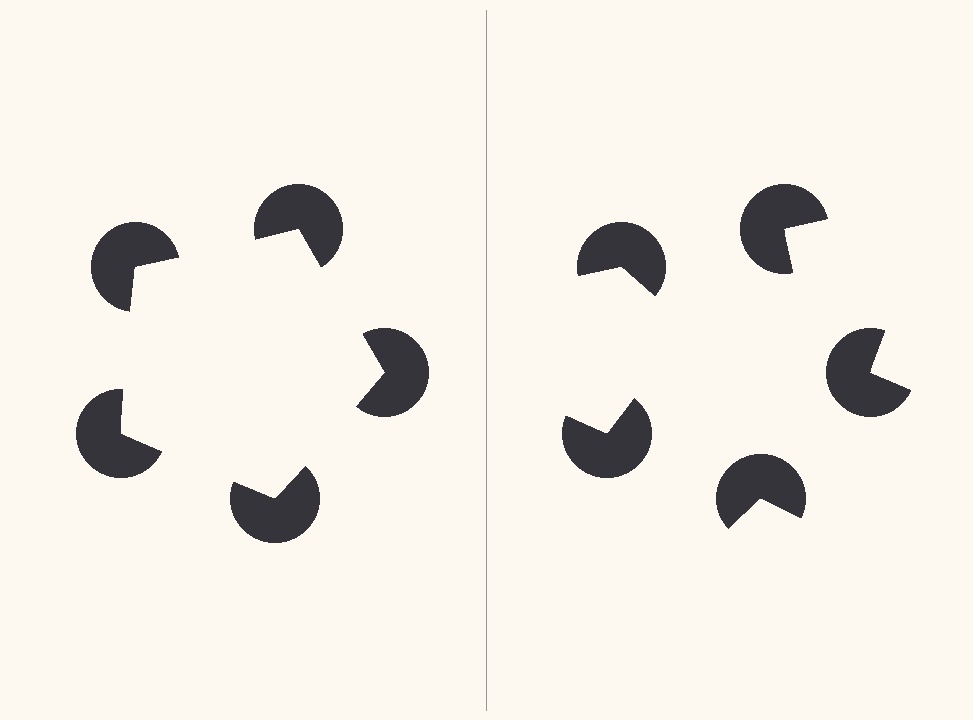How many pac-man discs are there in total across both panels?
10 — 5 on each side.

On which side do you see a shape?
An illusory pentagon appears on the left side. On the right side the wedge cuts are rotated, so no coherent shape forms.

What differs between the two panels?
The pac-man discs are positioned identically on both sides; only the wedge orientations differ. On the left they align to a pentagon; on the right they are misaligned.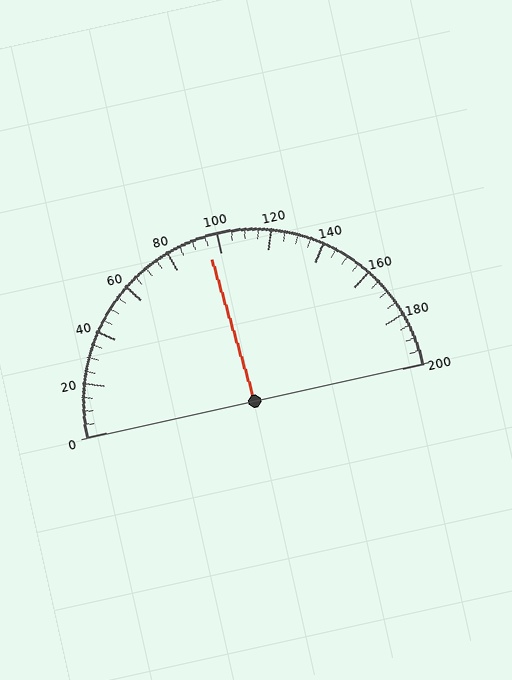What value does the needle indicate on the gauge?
The needle indicates approximately 95.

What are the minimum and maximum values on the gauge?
The gauge ranges from 0 to 200.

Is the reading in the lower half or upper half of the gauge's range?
The reading is in the lower half of the range (0 to 200).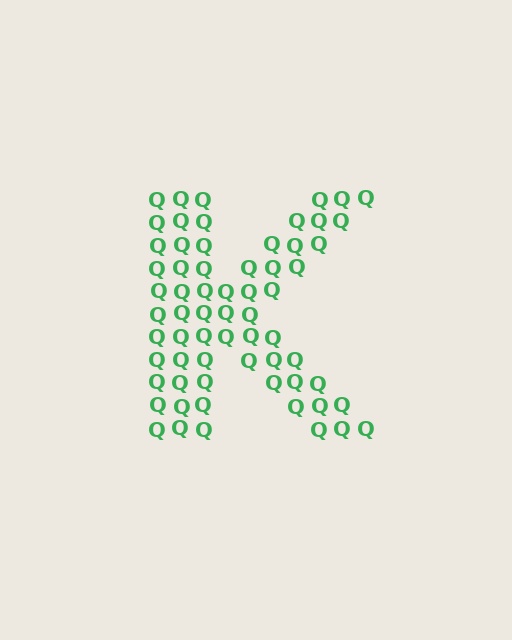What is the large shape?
The large shape is the letter K.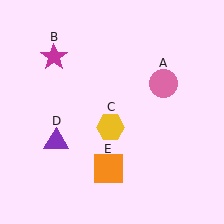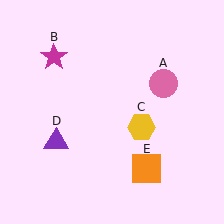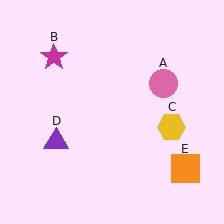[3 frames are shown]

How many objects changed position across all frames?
2 objects changed position: yellow hexagon (object C), orange square (object E).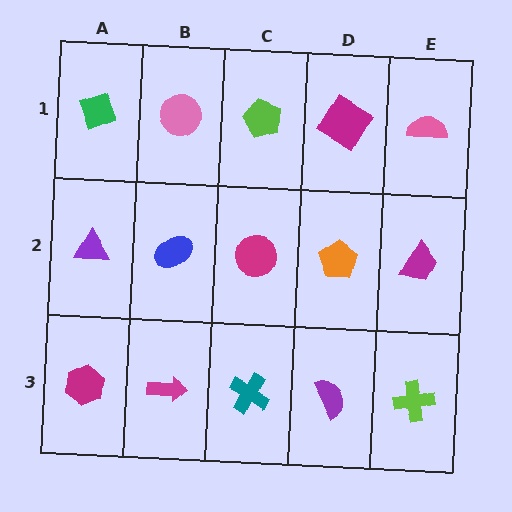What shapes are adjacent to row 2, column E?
A pink semicircle (row 1, column E), a lime cross (row 3, column E), an orange pentagon (row 2, column D).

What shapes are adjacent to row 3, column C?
A magenta circle (row 2, column C), a magenta arrow (row 3, column B), a purple semicircle (row 3, column D).